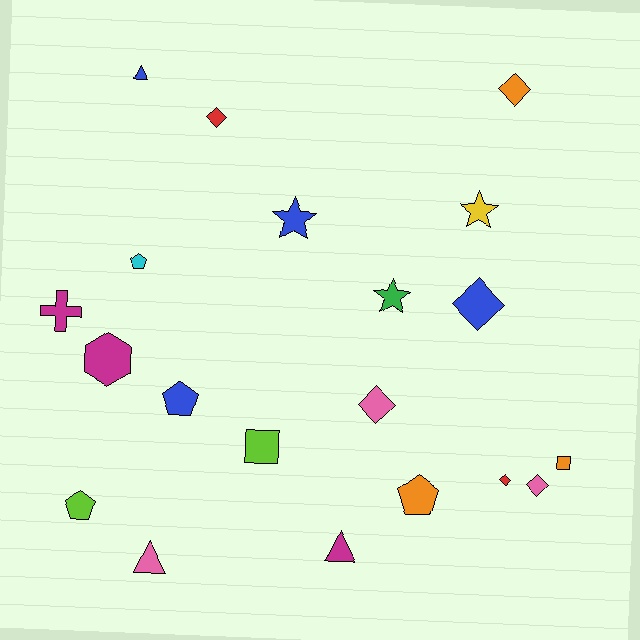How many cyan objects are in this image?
There is 1 cyan object.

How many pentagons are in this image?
There are 4 pentagons.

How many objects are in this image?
There are 20 objects.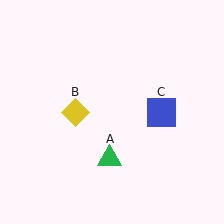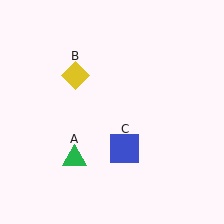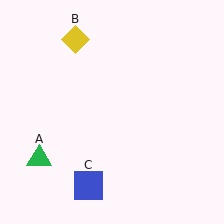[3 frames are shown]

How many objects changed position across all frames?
3 objects changed position: green triangle (object A), yellow diamond (object B), blue square (object C).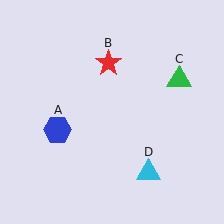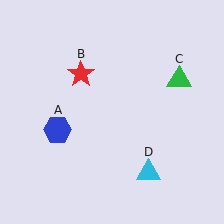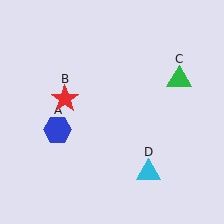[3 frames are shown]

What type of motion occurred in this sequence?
The red star (object B) rotated counterclockwise around the center of the scene.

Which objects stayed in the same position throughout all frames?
Blue hexagon (object A) and green triangle (object C) and cyan triangle (object D) remained stationary.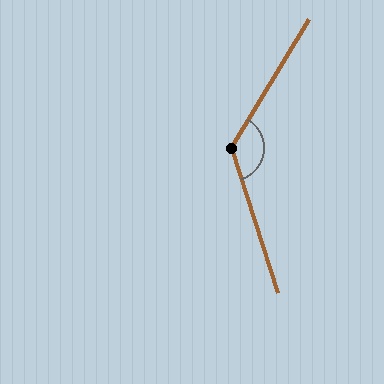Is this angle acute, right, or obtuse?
It is obtuse.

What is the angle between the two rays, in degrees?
Approximately 131 degrees.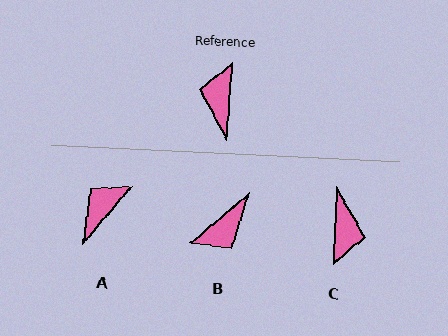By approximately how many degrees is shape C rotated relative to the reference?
Approximately 178 degrees clockwise.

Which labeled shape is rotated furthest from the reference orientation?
C, about 178 degrees away.